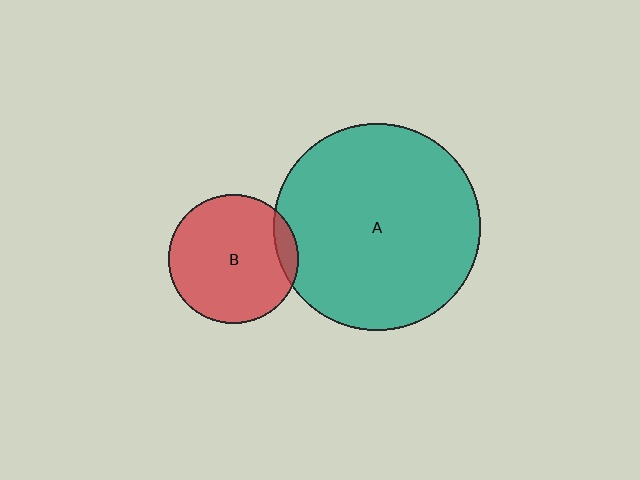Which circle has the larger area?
Circle A (teal).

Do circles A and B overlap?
Yes.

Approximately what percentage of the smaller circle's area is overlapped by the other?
Approximately 10%.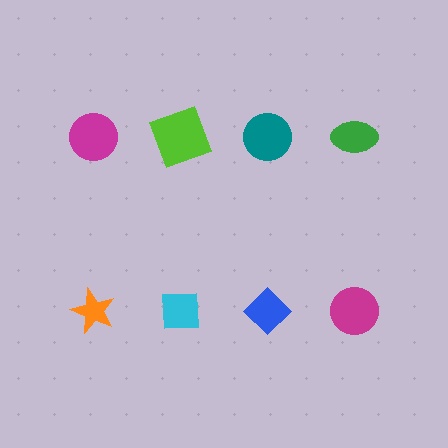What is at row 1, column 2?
A lime square.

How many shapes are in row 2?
4 shapes.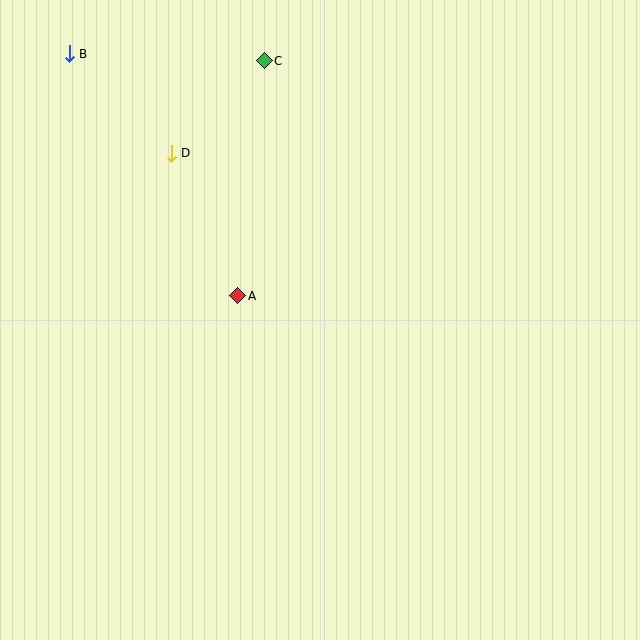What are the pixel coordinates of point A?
Point A is at (238, 296).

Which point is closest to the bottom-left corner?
Point A is closest to the bottom-left corner.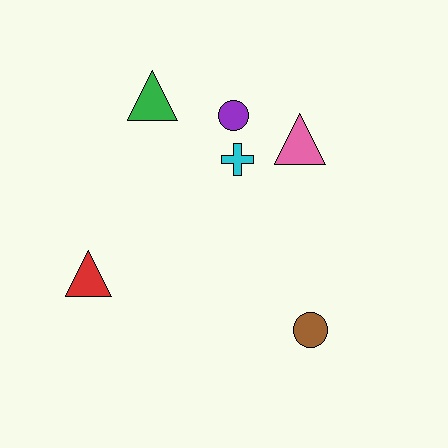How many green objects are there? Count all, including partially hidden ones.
There is 1 green object.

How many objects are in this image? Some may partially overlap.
There are 6 objects.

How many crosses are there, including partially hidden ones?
There is 1 cross.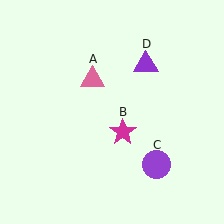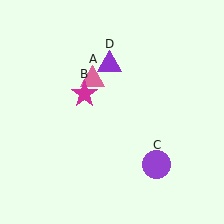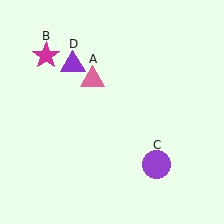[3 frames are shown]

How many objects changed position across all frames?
2 objects changed position: magenta star (object B), purple triangle (object D).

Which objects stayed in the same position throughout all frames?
Pink triangle (object A) and purple circle (object C) remained stationary.